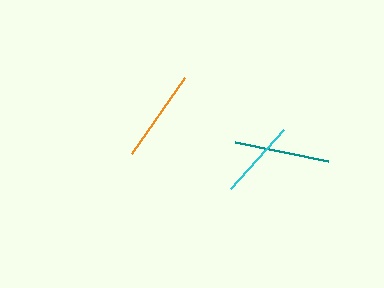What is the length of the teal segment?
The teal segment is approximately 95 pixels long.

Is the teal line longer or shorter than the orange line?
The teal line is longer than the orange line.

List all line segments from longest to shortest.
From longest to shortest: teal, orange, cyan.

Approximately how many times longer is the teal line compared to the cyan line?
The teal line is approximately 1.2 times the length of the cyan line.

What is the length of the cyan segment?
The cyan segment is approximately 79 pixels long.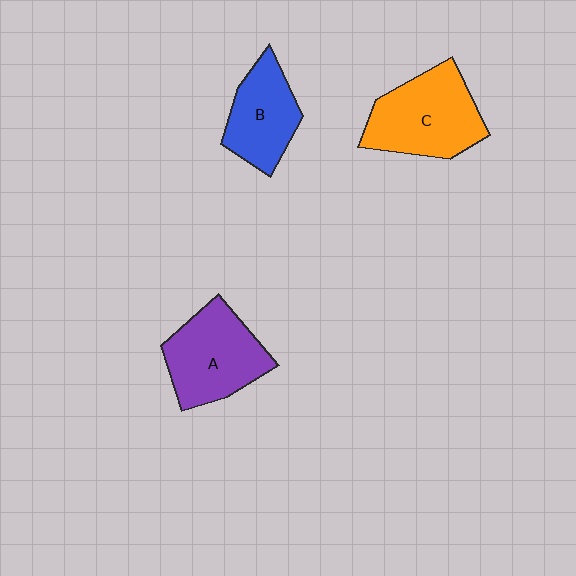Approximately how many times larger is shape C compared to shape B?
Approximately 1.4 times.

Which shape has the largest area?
Shape C (orange).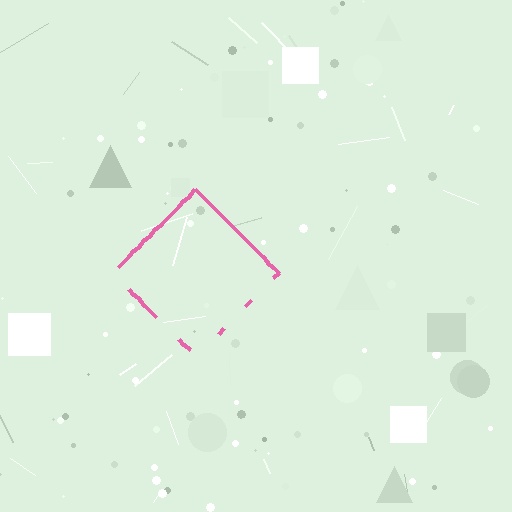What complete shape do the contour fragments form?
The contour fragments form a diamond.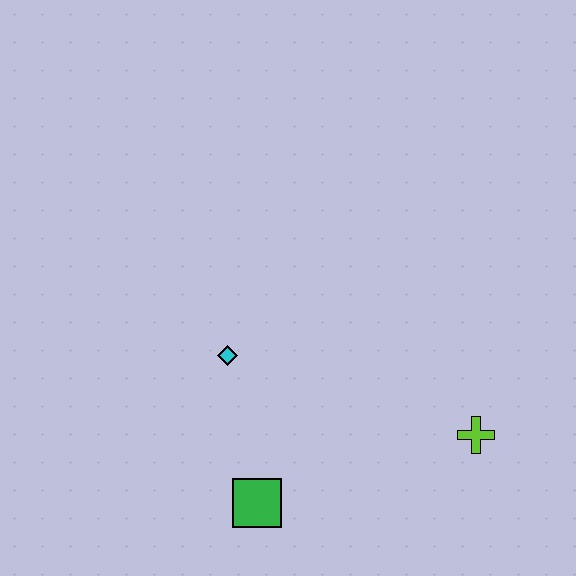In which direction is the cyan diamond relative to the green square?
The cyan diamond is above the green square.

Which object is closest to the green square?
The cyan diamond is closest to the green square.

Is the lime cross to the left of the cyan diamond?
No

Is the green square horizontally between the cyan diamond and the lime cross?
Yes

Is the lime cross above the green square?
Yes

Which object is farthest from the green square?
The lime cross is farthest from the green square.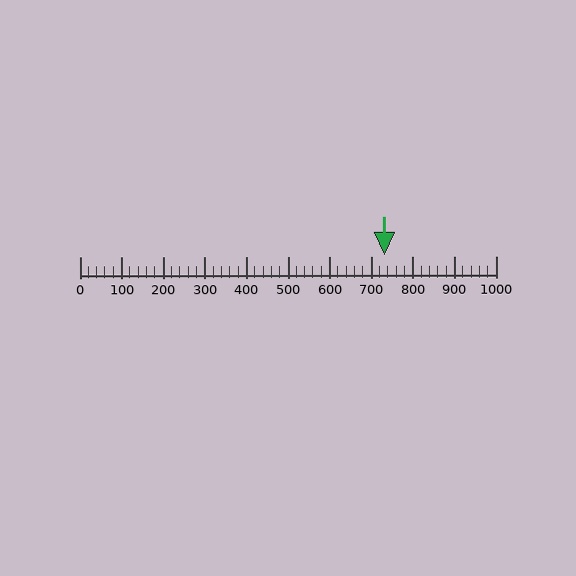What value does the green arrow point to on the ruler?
The green arrow points to approximately 733.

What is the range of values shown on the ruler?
The ruler shows values from 0 to 1000.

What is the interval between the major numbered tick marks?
The major tick marks are spaced 100 units apart.